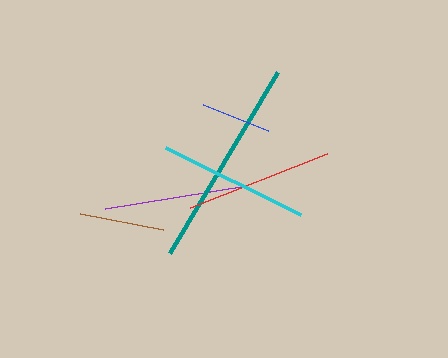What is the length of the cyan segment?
The cyan segment is approximately 151 pixels long.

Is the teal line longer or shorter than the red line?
The teal line is longer than the red line.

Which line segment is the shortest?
The blue line is the shortest at approximately 70 pixels.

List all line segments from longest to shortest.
From longest to shortest: teal, cyan, red, purple, brown, blue.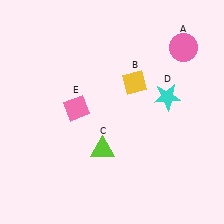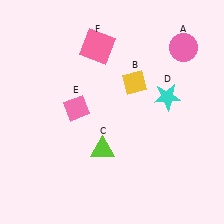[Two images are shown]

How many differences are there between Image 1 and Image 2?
There is 1 difference between the two images.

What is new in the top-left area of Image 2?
A pink square (F) was added in the top-left area of Image 2.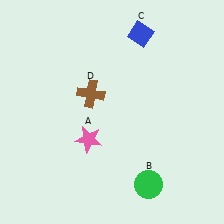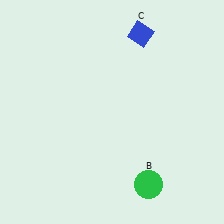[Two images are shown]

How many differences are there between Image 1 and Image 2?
There are 2 differences between the two images.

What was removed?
The pink star (A), the brown cross (D) were removed in Image 2.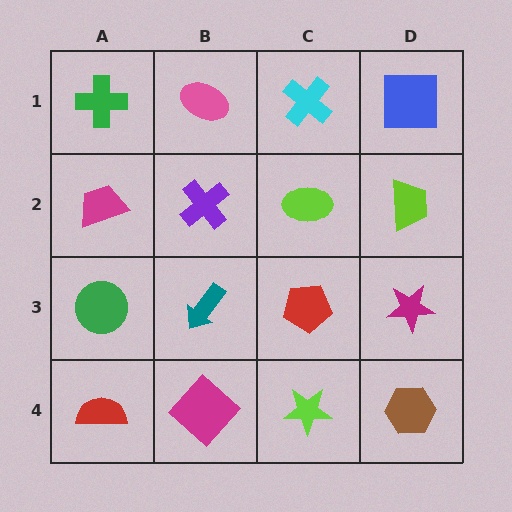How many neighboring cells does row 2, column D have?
3.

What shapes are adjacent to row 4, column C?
A red pentagon (row 3, column C), a magenta diamond (row 4, column B), a brown hexagon (row 4, column D).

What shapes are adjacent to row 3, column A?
A magenta trapezoid (row 2, column A), a red semicircle (row 4, column A), a teal arrow (row 3, column B).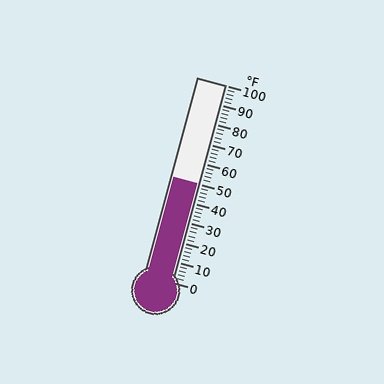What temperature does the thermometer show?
The thermometer shows approximately 50°F.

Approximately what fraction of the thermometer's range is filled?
The thermometer is filled to approximately 50% of its range.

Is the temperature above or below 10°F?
The temperature is above 10°F.